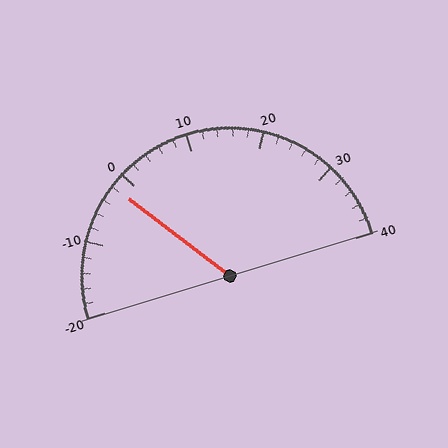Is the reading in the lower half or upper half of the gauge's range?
The reading is in the lower half of the range (-20 to 40).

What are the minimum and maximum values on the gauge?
The gauge ranges from -20 to 40.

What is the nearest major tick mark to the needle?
The nearest major tick mark is 0.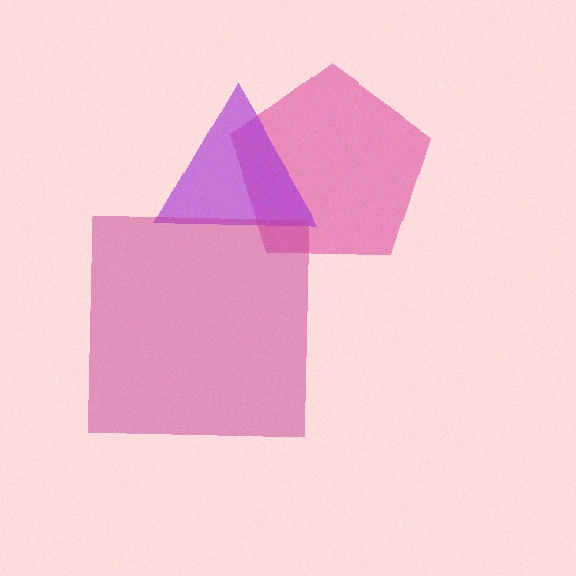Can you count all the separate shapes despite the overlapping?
Yes, there are 3 separate shapes.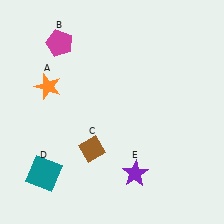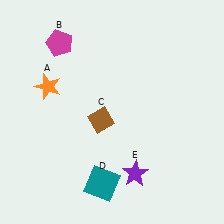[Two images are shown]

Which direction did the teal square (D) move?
The teal square (D) moved right.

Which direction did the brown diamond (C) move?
The brown diamond (C) moved up.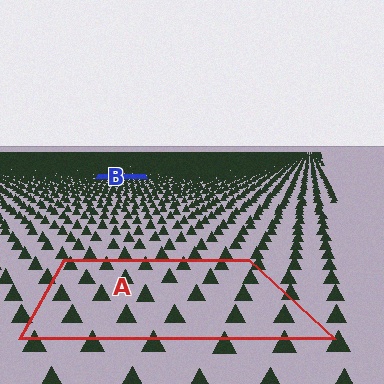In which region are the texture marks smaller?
The texture marks are smaller in region B, because it is farther away.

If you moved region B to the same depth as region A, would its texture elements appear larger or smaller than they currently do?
They would appear larger. At a closer depth, the same texture elements are projected at a bigger on-screen size.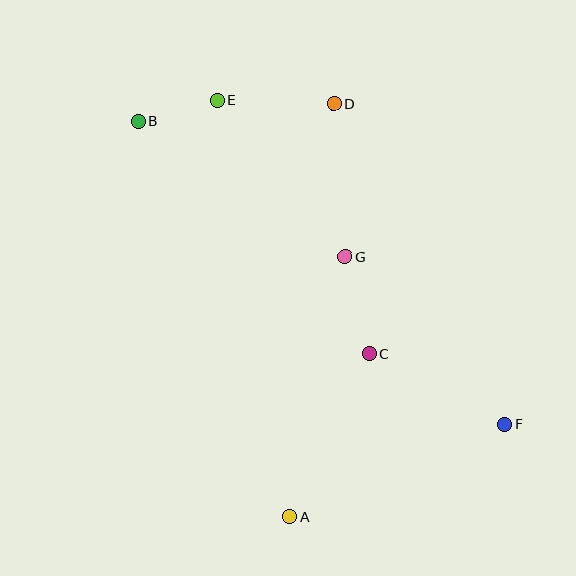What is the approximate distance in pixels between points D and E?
The distance between D and E is approximately 117 pixels.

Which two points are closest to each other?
Points B and E are closest to each other.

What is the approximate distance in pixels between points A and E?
The distance between A and E is approximately 423 pixels.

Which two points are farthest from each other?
Points B and F are farthest from each other.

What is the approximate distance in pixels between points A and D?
The distance between A and D is approximately 416 pixels.